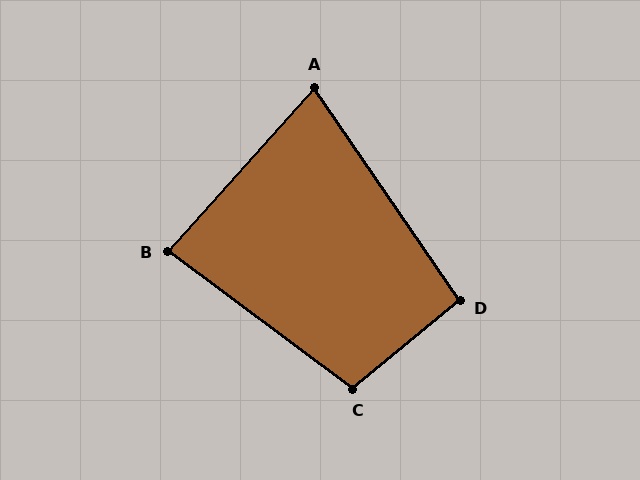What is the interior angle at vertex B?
Approximately 85 degrees (acute).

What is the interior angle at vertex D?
Approximately 95 degrees (obtuse).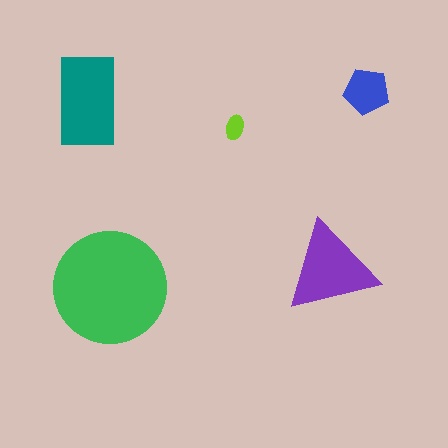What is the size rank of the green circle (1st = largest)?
1st.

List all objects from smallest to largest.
The lime ellipse, the blue pentagon, the purple triangle, the teal rectangle, the green circle.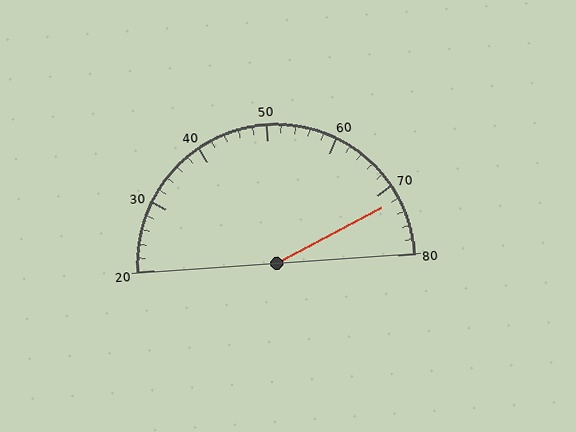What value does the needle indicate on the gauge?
The needle indicates approximately 72.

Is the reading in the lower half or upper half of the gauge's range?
The reading is in the upper half of the range (20 to 80).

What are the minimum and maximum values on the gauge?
The gauge ranges from 20 to 80.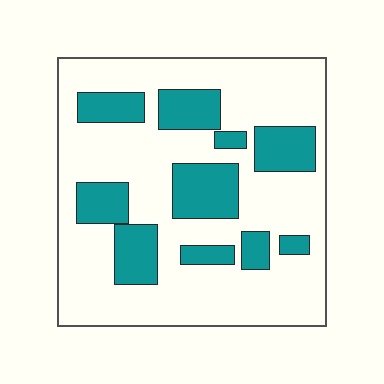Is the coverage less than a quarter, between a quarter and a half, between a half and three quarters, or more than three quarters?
Between a quarter and a half.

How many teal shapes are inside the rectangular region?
10.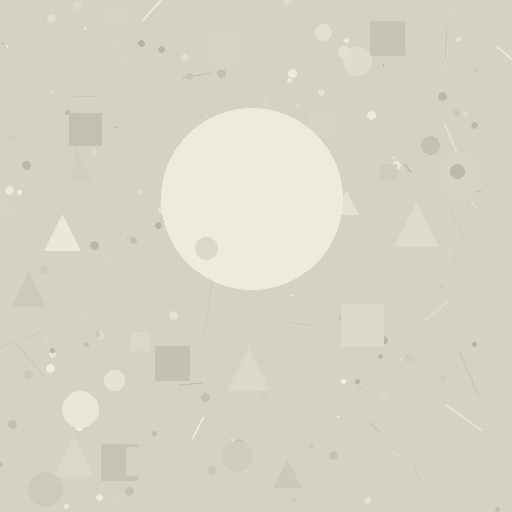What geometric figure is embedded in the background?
A circle is embedded in the background.